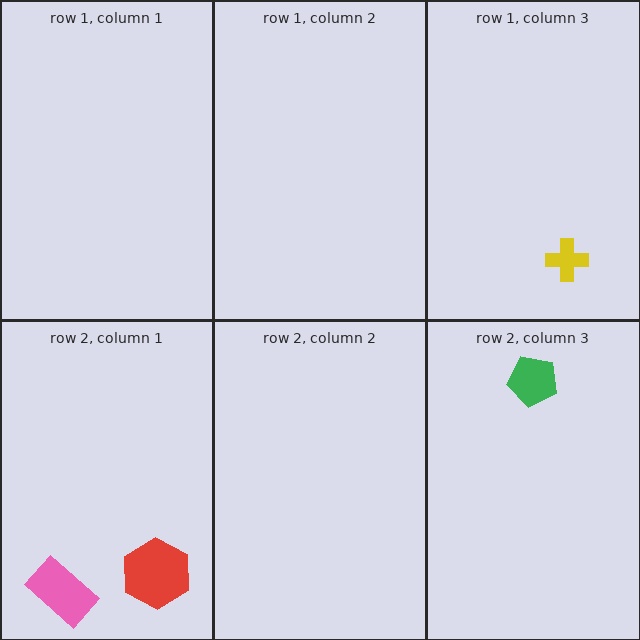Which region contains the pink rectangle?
The row 2, column 1 region.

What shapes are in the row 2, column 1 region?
The red hexagon, the pink rectangle.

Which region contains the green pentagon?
The row 2, column 3 region.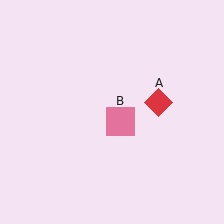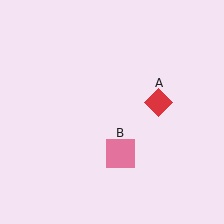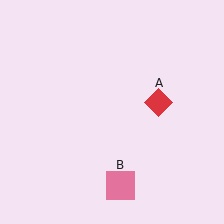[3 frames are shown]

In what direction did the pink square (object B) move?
The pink square (object B) moved down.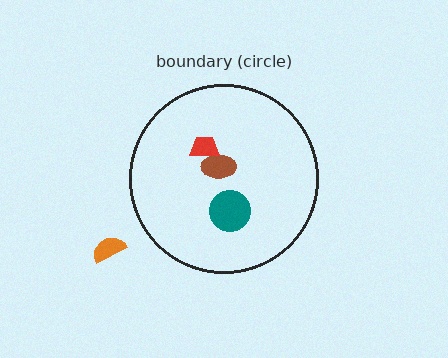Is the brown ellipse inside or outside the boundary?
Inside.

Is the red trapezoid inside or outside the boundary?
Inside.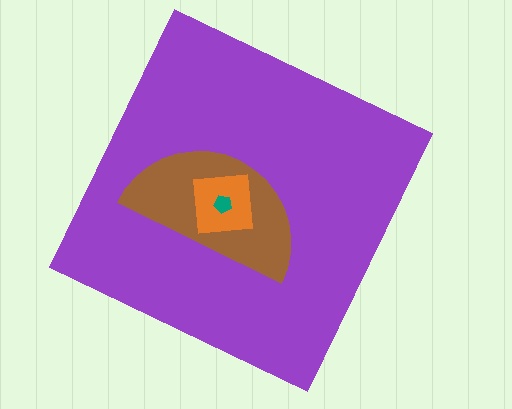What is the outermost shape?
The purple square.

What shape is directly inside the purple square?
The brown semicircle.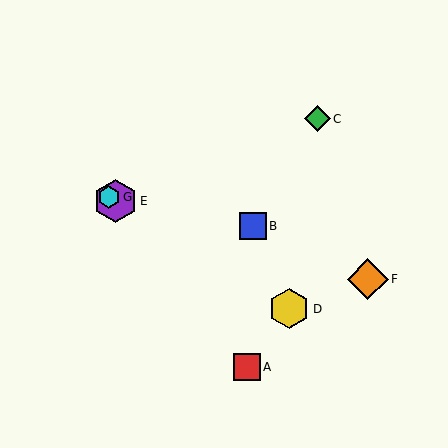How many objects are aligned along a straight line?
3 objects (D, E, G) are aligned along a straight line.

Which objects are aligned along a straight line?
Objects D, E, G are aligned along a straight line.